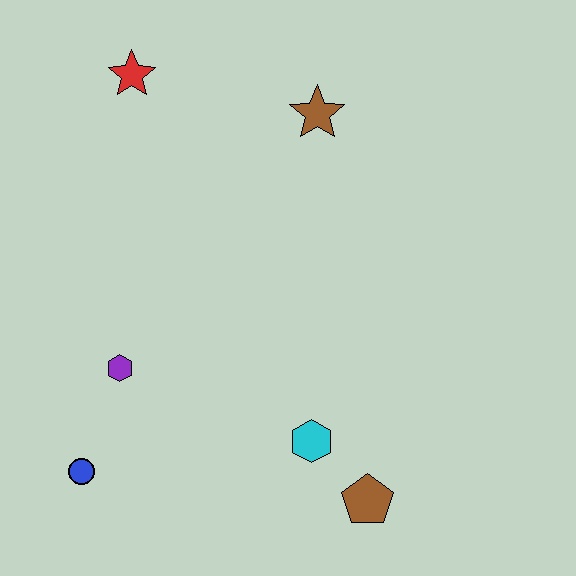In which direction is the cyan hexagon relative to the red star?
The cyan hexagon is below the red star.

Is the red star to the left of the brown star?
Yes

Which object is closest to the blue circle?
The purple hexagon is closest to the blue circle.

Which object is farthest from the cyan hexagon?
The red star is farthest from the cyan hexagon.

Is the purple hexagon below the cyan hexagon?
No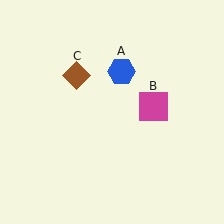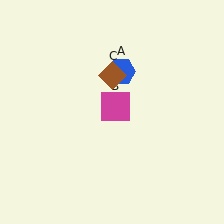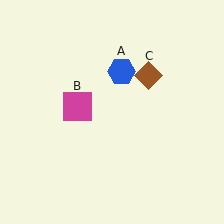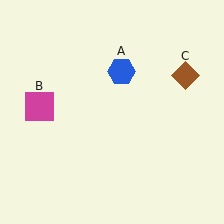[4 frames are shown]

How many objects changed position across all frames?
2 objects changed position: magenta square (object B), brown diamond (object C).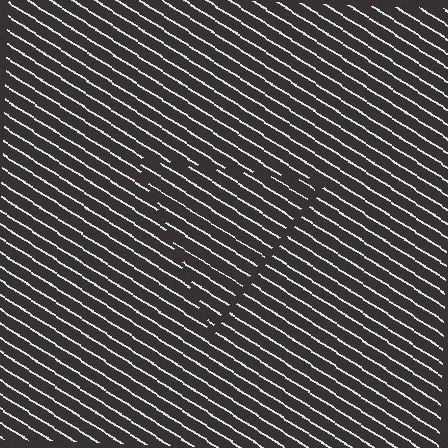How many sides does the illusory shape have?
3 sides — the line-ends trace a triangle.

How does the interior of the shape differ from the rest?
The interior of the shape contains the same grating, shifted by half a period — the contour is defined by the phase discontinuity where line-ends from the inner and outer gratings abut.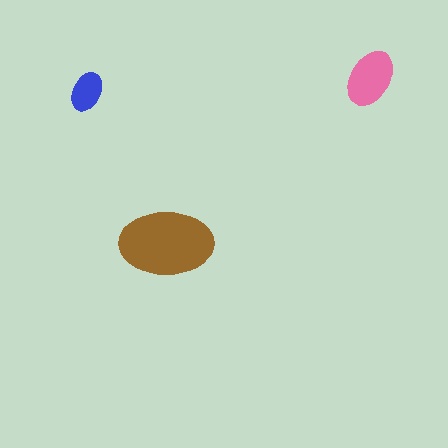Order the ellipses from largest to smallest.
the brown one, the pink one, the blue one.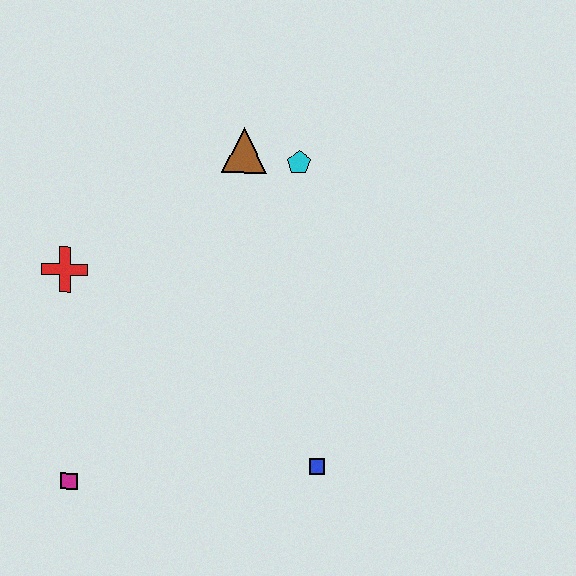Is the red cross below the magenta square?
No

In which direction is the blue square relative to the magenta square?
The blue square is to the right of the magenta square.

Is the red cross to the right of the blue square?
No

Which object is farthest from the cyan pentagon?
The magenta square is farthest from the cyan pentagon.